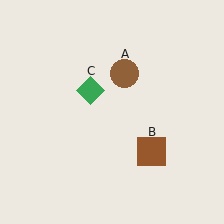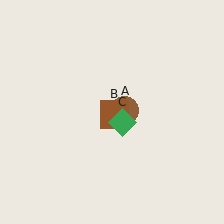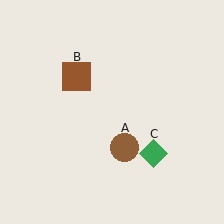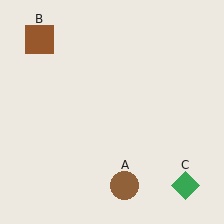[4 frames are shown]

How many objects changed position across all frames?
3 objects changed position: brown circle (object A), brown square (object B), green diamond (object C).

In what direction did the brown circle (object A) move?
The brown circle (object A) moved down.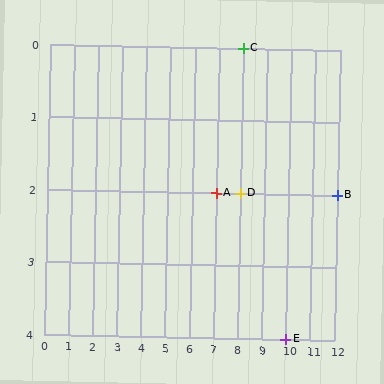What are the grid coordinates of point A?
Point A is at grid coordinates (7, 2).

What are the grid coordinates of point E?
Point E is at grid coordinates (10, 4).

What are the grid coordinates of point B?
Point B is at grid coordinates (12, 2).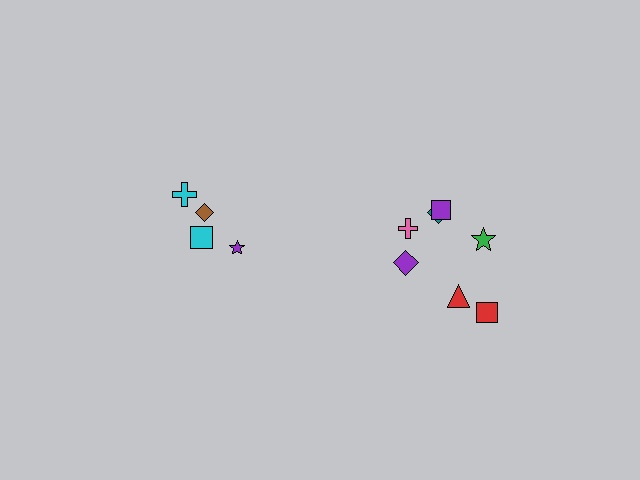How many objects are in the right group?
There are 7 objects.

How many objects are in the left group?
There are 4 objects.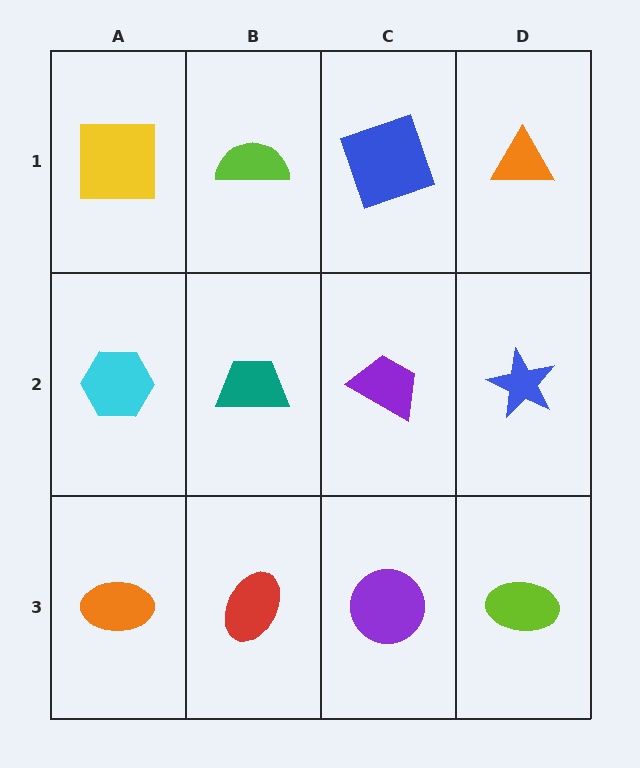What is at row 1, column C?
A blue square.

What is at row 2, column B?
A teal trapezoid.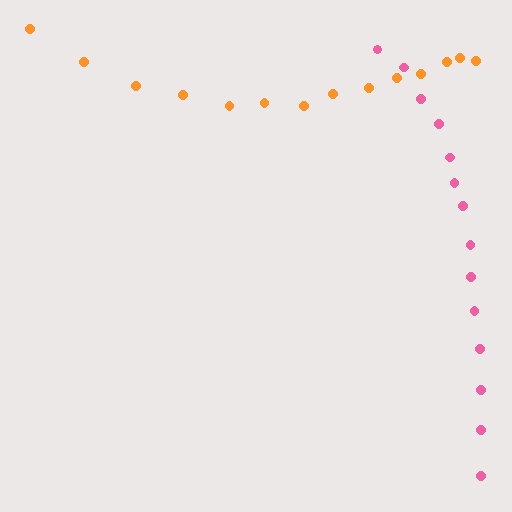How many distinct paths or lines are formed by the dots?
There are 2 distinct paths.